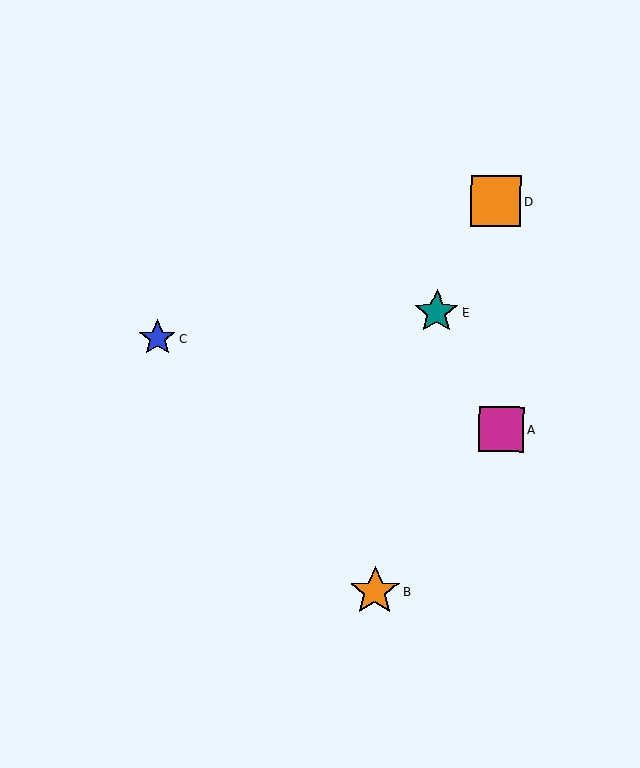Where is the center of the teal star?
The center of the teal star is at (437, 312).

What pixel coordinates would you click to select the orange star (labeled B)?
Click at (375, 591) to select the orange star B.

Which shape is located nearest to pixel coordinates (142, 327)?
The blue star (labeled C) at (157, 338) is nearest to that location.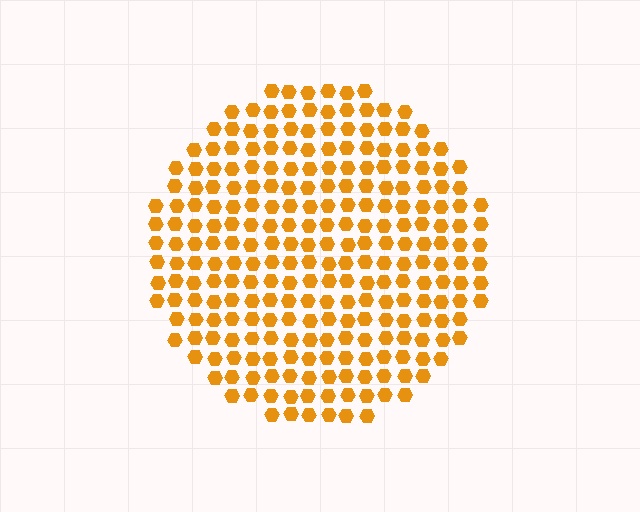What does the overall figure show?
The overall figure shows a circle.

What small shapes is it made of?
It is made of small hexagons.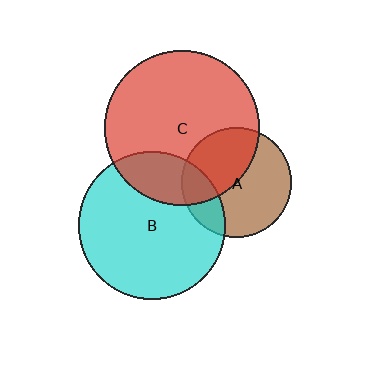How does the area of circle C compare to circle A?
Approximately 2.0 times.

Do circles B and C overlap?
Yes.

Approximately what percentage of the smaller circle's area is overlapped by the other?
Approximately 20%.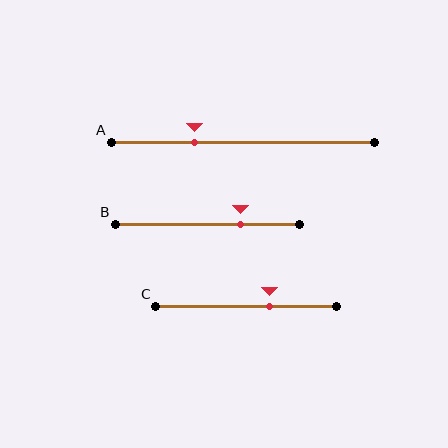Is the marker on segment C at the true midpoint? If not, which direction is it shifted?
No, the marker on segment C is shifted to the right by about 13% of the segment length.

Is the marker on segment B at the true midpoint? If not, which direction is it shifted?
No, the marker on segment B is shifted to the right by about 18% of the segment length.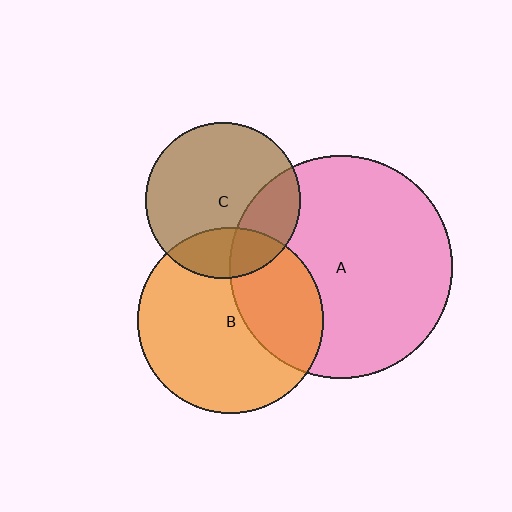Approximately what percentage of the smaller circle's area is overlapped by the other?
Approximately 35%.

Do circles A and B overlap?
Yes.